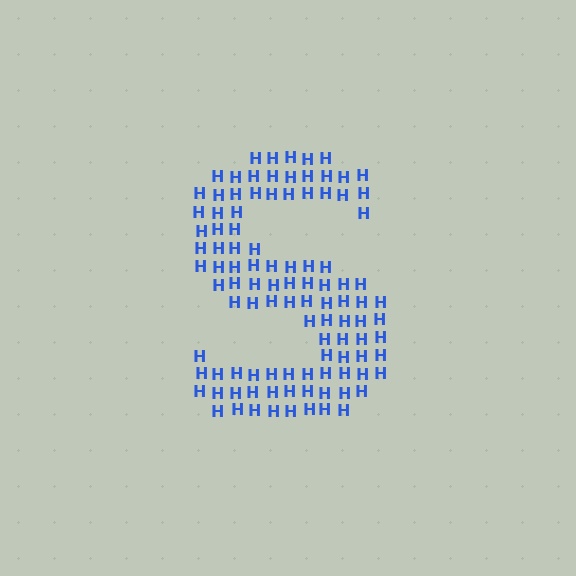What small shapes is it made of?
It is made of small letter H's.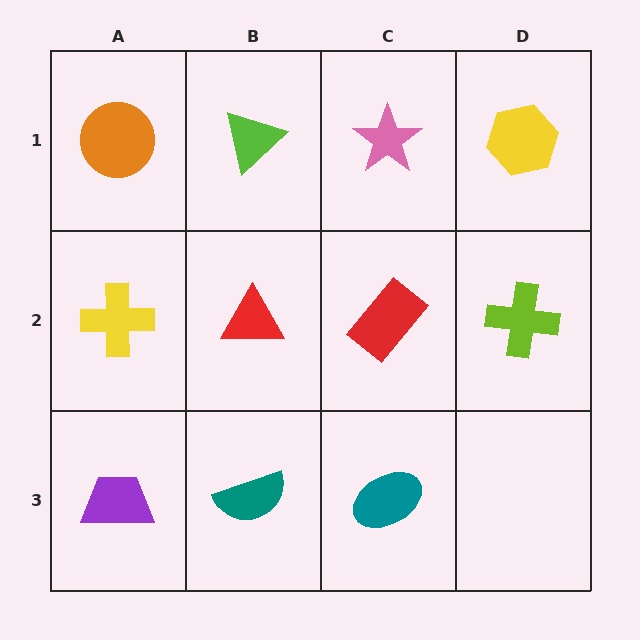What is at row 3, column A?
A purple trapezoid.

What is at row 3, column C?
A teal ellipse.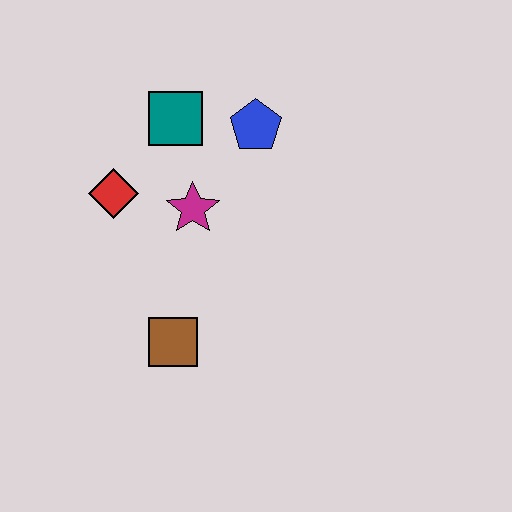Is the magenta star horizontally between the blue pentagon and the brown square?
Yes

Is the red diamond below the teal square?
Yes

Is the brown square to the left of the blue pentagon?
Yes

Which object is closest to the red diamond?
The magenta star is closest to the red diamond.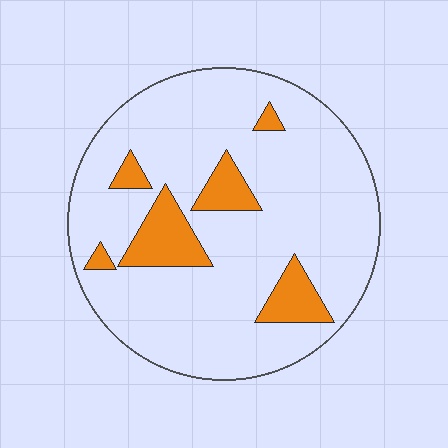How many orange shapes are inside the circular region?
6.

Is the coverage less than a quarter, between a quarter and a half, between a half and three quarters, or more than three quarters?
Less than a quarter.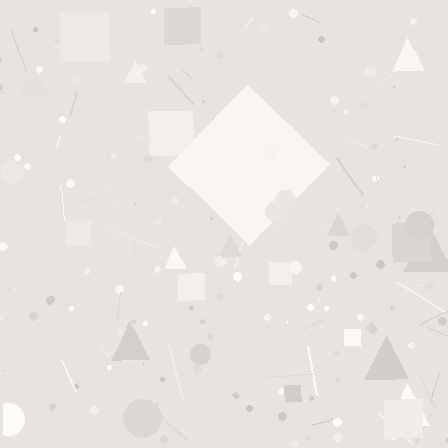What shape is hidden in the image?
A diamond is hidden in the image.